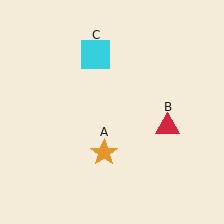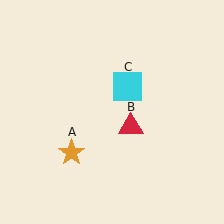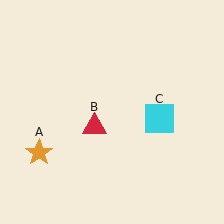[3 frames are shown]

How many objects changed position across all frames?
3 objects changed position: orange star (object A), red triangle (object B), cyan square (object C).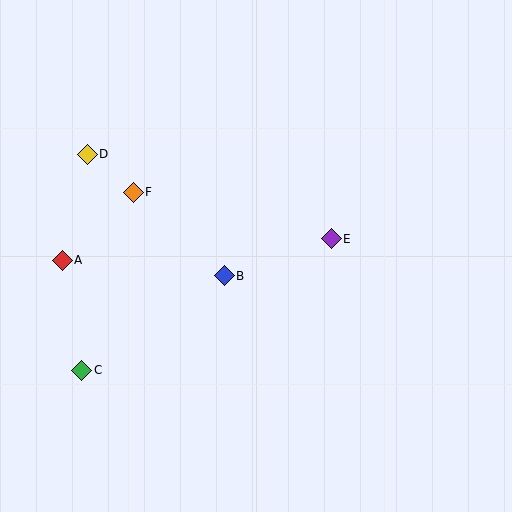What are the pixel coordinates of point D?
Point D is at (87, 154).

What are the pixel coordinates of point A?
Point A is at (62, 260).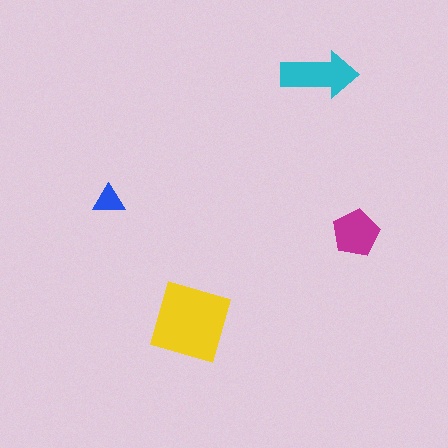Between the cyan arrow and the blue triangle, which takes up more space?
The cyan arrow.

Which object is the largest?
The yellow square.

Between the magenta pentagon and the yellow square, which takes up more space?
The yellow square.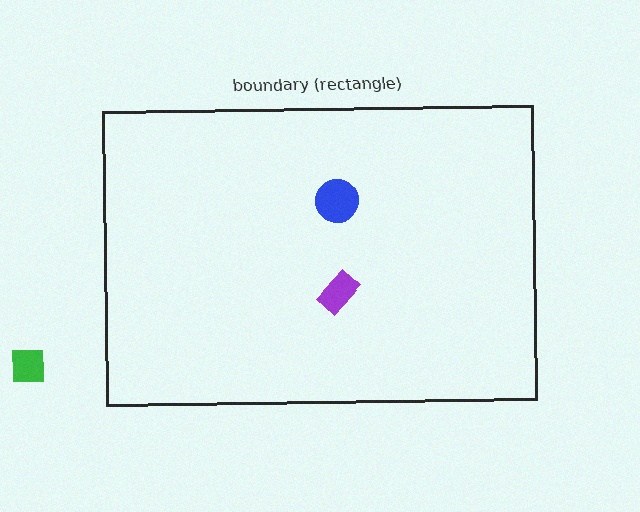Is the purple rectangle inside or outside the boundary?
Inside.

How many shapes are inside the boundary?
2 inside, 1 outside.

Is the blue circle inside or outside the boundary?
Inside.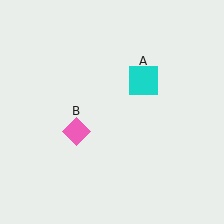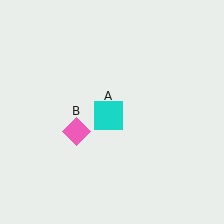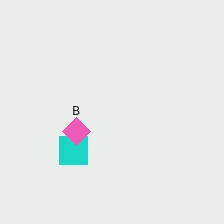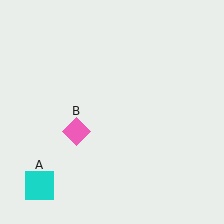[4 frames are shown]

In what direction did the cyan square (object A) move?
The cyan square (object A) moved down and to the left.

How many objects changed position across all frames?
1 object changed position: cyan square (object A).